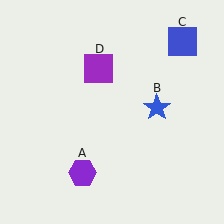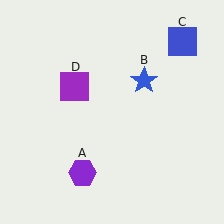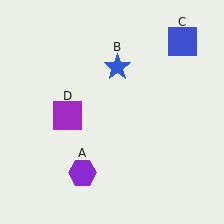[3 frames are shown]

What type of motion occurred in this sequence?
The blue star (object B), purple square (object D) rotated counterclockwise around the center of the scene.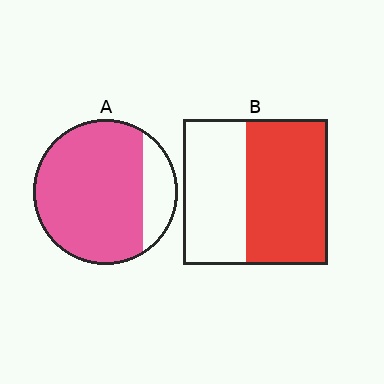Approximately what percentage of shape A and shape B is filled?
A is approximately 80% and B is approximately 55%.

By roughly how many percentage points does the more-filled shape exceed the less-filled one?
By roughly 25 percentage points (A over B).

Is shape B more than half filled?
Yes.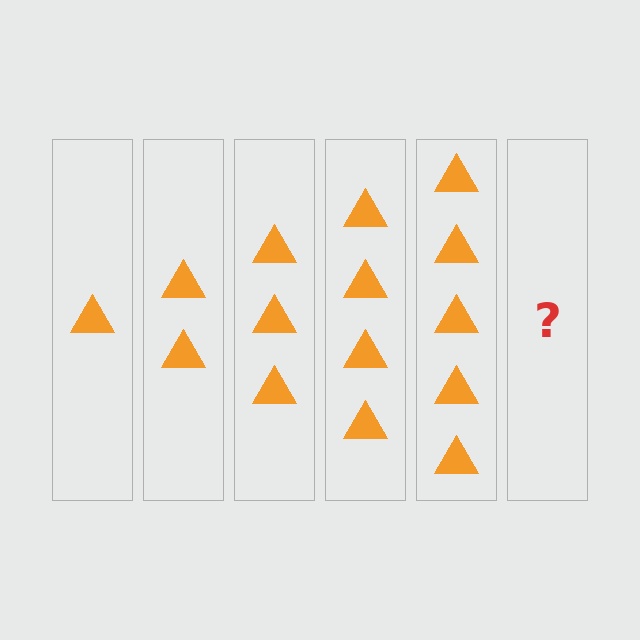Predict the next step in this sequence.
The next step is 6 triangles.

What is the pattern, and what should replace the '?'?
The pattern is that each step adds one more triangle. The '?' should be 6 triangles.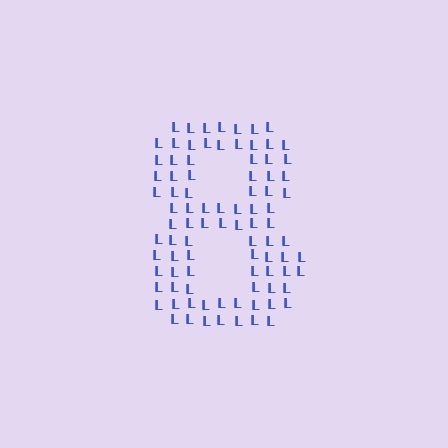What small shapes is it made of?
It is made of small letter L's.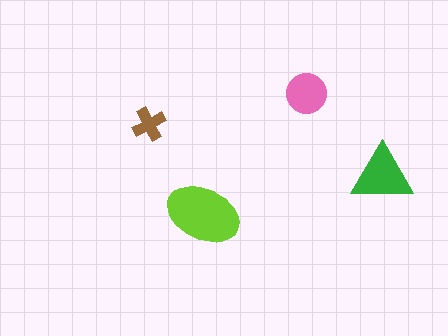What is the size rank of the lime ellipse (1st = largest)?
1st.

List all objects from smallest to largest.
The brown cross, the pink circle, the green triangle, the lime ellipse.